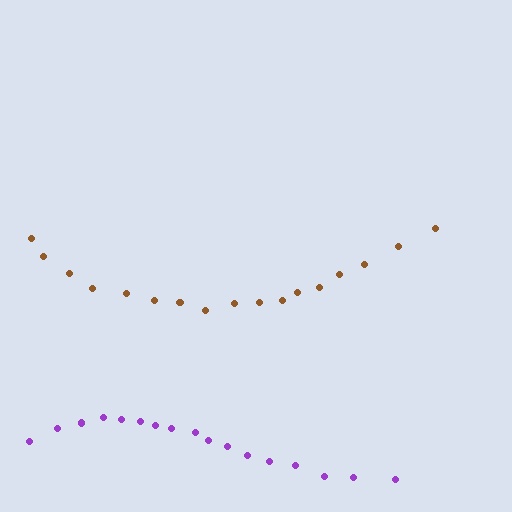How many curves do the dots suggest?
There are 2 distinct paths.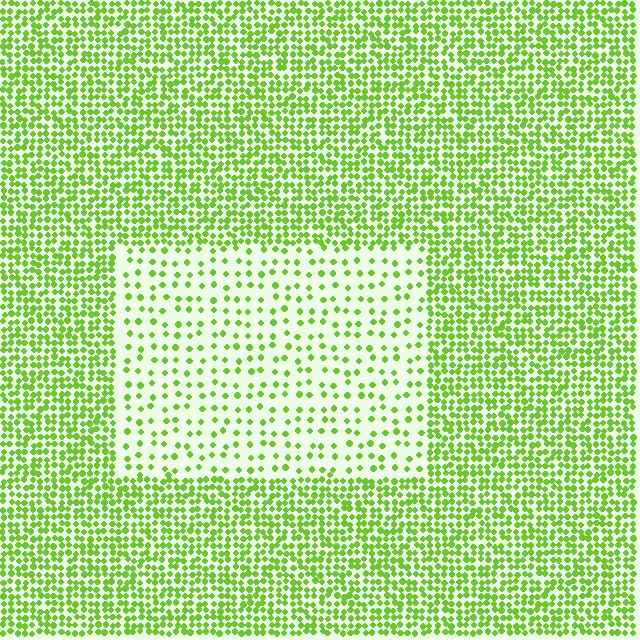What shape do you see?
I see a rectangle.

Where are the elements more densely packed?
The elements are more densely packed outside the rectangle boundary.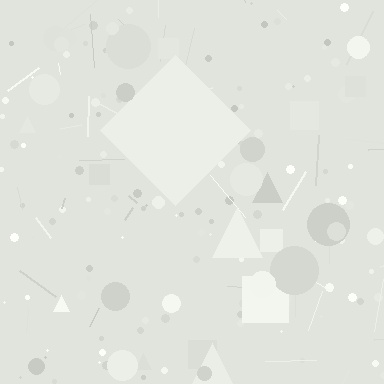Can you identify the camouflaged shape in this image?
The camouflaged shape is a diamond.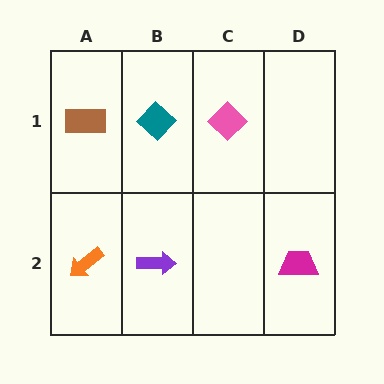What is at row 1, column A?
A brown rectangle.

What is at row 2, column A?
An orange arrow.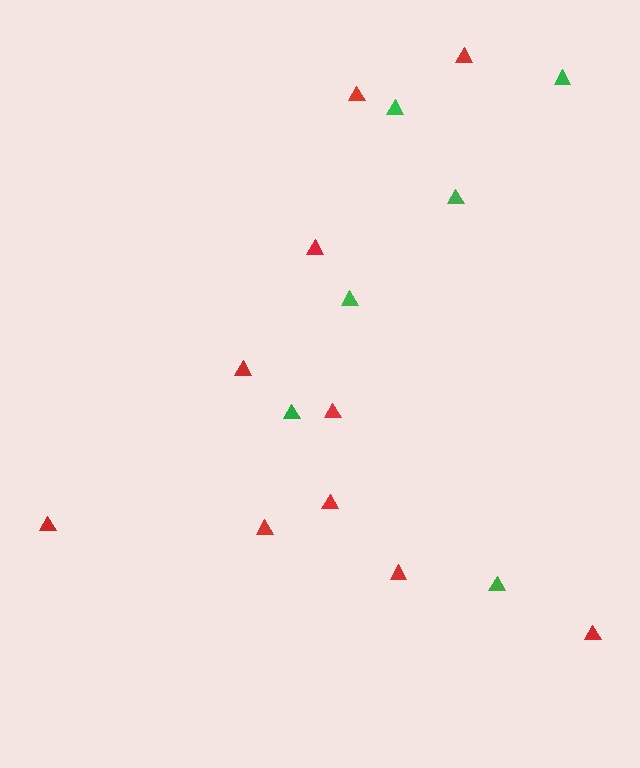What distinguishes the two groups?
There are 2 groups: one group of red triangles (10) and one group of green triangles (6).